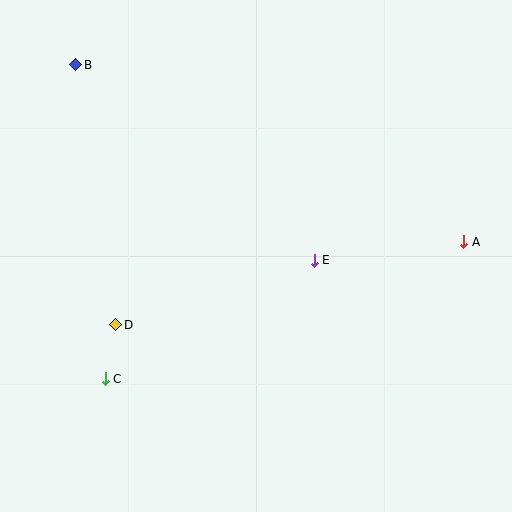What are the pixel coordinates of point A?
Point A is at (464, 242).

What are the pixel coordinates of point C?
Point C is at (105, 379).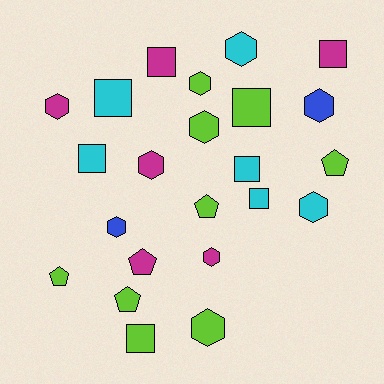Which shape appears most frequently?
Hexagon, with 10 objects.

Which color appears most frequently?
Lime, with 9 objects.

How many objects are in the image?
There are 23 objects.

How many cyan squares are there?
There are 4 cyan squares.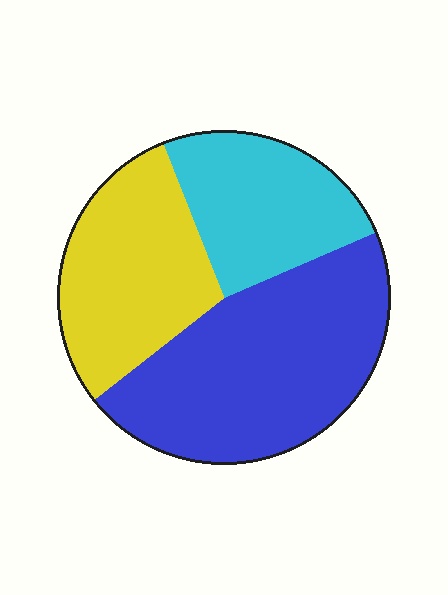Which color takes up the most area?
Blue, at roughly 45%.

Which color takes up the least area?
Cyan, at roughly 25%.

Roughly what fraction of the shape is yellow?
Yellow covers 30% of the shape.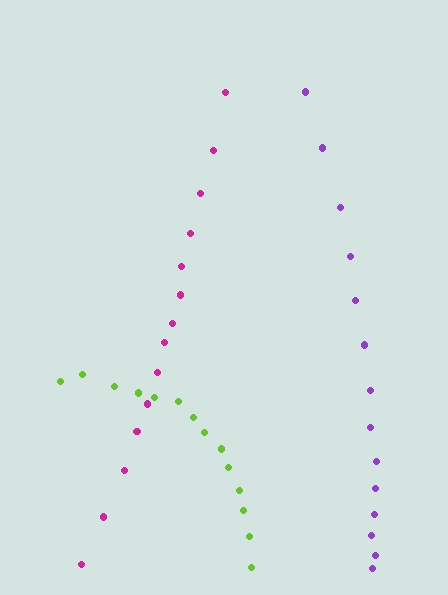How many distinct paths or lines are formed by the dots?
There are 3 distinct paths.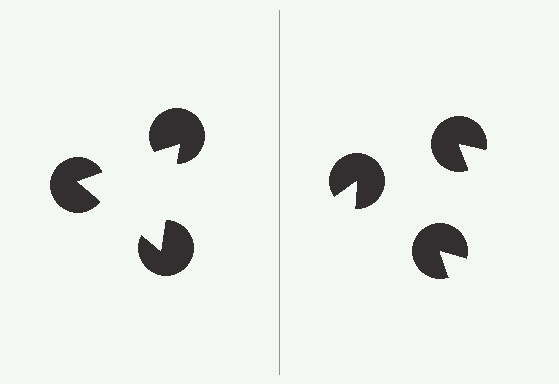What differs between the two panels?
The pac-man discs are positioned identically on both sides; only the wedge orientations differ. On the left they align to a triangle; on the right they are misaligned.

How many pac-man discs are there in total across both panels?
6 — 3 on each side.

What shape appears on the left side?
An illusory triangle.